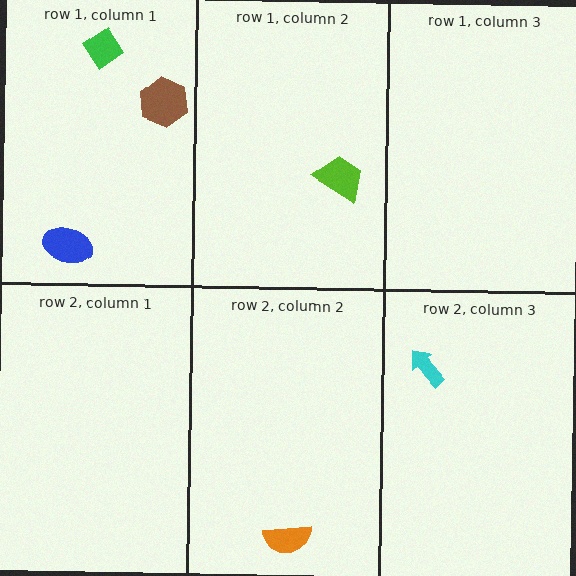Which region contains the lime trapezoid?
The row 1, column 2 region.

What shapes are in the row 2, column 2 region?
The orange semicircle.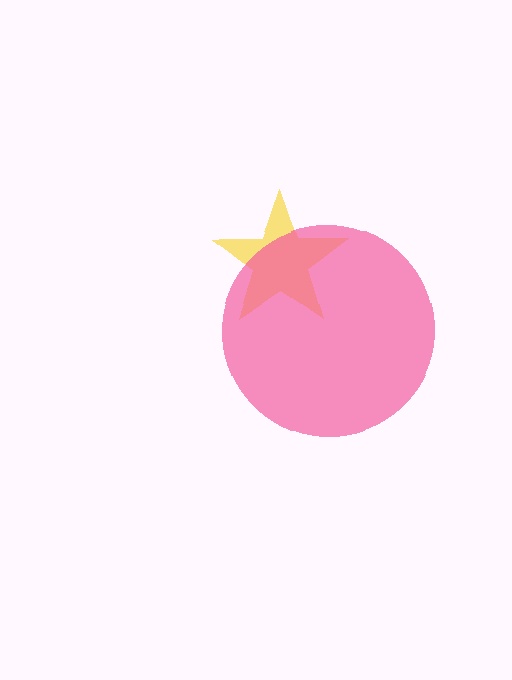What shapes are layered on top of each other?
The layered shapes are: a yellow star, a pink circle.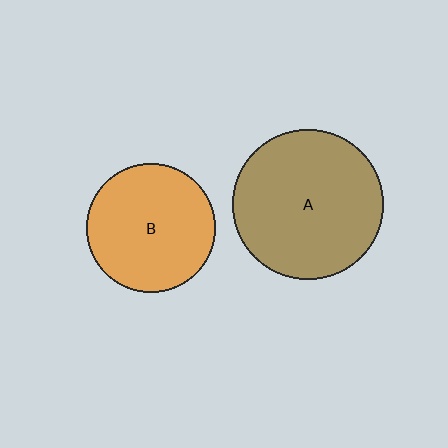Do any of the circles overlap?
No, none of the circles overlap.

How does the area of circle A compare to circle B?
Approximately 1.4 times.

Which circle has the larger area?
Circle A (brown).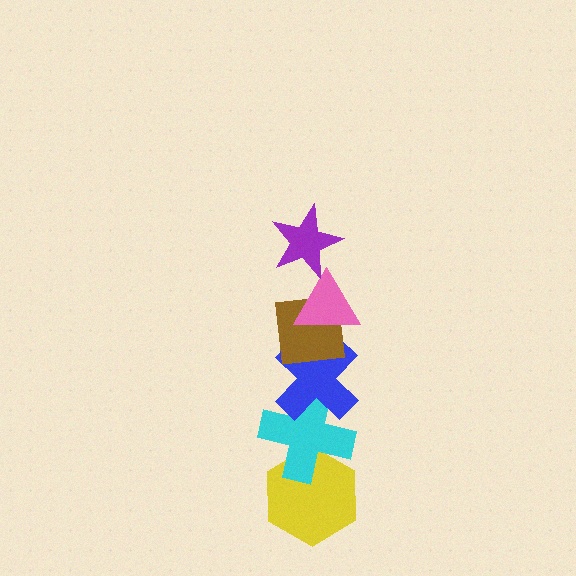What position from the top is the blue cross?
The blue cross is 4th from the top.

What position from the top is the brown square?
The brown square is 3rd from the top.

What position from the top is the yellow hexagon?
The yellow hexagon is 6th from the top.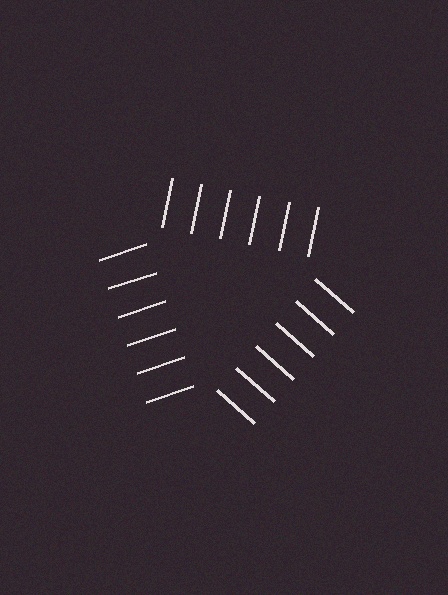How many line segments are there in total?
18 — 6 along each of the 3 edges.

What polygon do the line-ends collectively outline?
An illusory triangle — the line segments terminate on its edges but no continuous stroke is drawn.